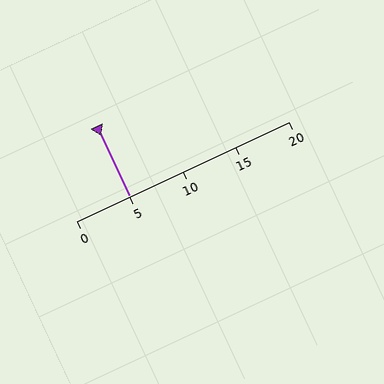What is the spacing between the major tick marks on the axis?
The major ticks are spaced 5 apart.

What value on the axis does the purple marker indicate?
The marker indicates approximately 5.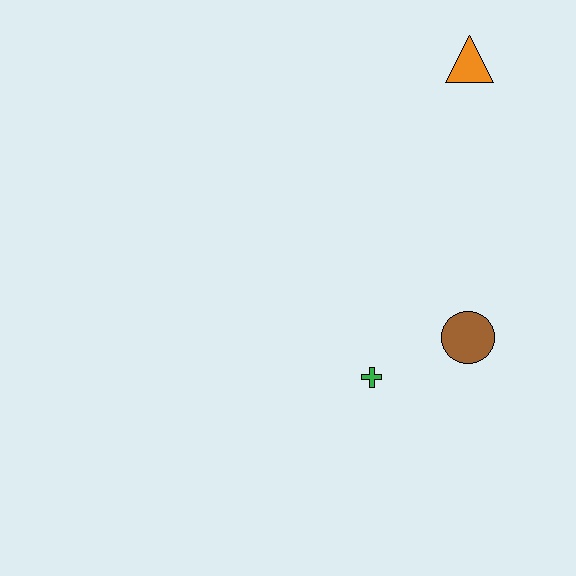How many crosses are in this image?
There is 1 cross.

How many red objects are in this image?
There are no red objects.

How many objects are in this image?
There are 3 objects.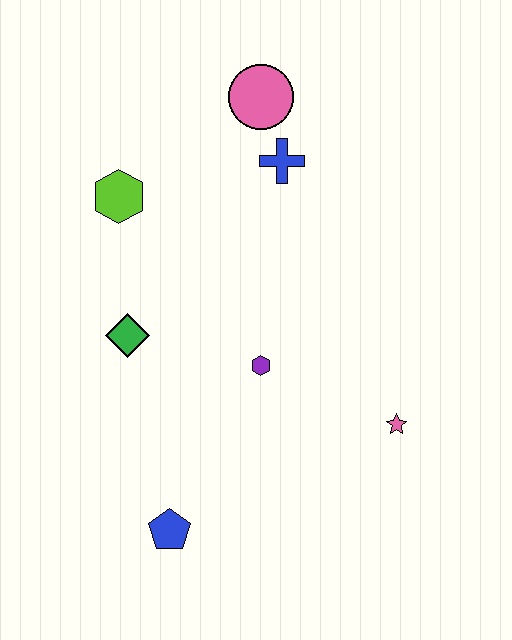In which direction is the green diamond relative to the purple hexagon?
The green diamond is to the left of the purple hexagon.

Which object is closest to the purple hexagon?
The green diamond is closest to the purple hexagon.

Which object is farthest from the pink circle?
The blue pentagon is farthest from the pink circle.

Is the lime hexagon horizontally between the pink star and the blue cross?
No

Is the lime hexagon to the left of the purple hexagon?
Yes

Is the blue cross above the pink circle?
No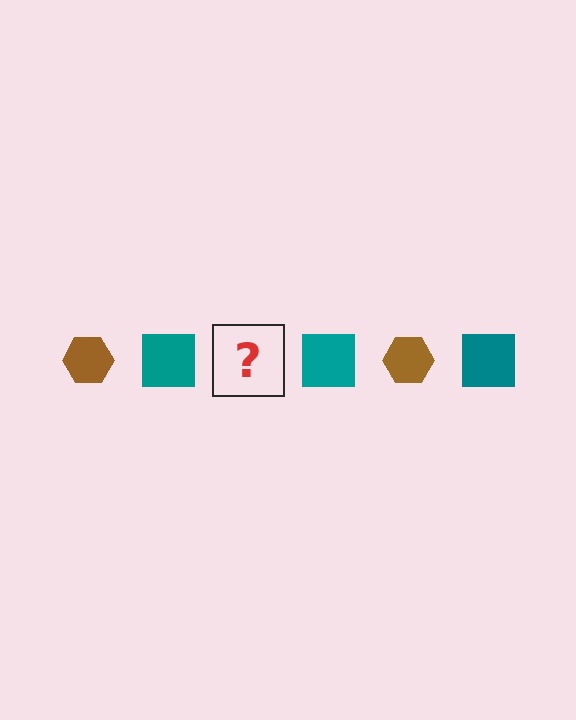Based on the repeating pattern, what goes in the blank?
The blank should be a brown hexagon.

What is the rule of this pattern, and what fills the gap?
The rule is that the pattern alternates between brown hexagon and teal square. The gap should be filled with a brown hexagon.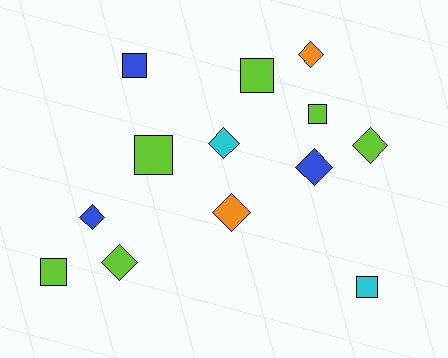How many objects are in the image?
There are 13 objects.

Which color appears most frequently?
Lime, with 6 objects.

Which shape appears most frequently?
Diamond, with 7 objects.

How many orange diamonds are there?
There are 2 orange diamonds.